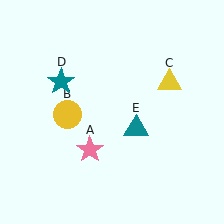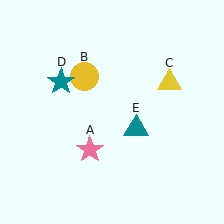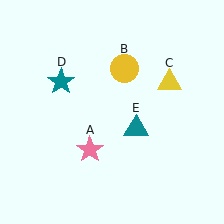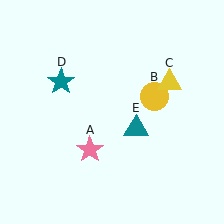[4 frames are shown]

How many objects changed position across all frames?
1 object changed position: yellow circle (object B).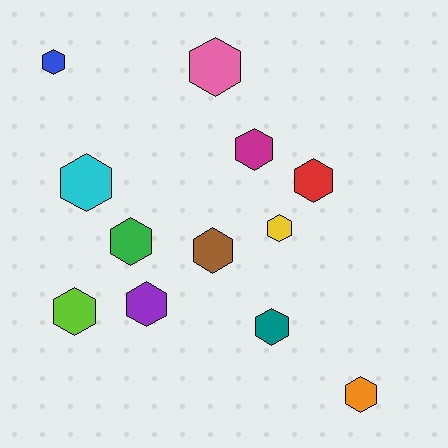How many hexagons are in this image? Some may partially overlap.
There are 12 hexagons.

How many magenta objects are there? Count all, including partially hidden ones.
There is 1 magenta object.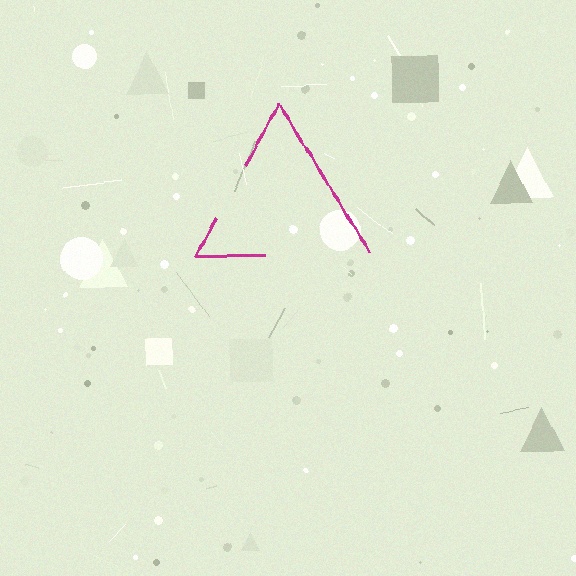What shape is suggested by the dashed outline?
The dashed outline suggests a triangle.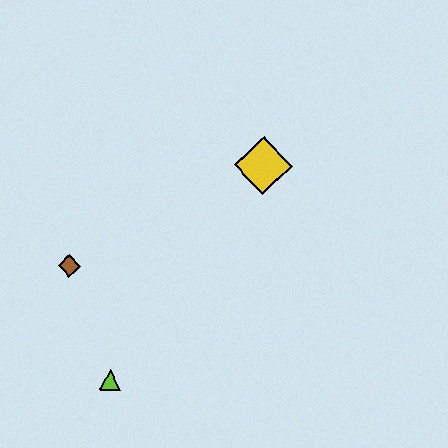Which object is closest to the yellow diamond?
The brown diamond is closest to the yellow diamond.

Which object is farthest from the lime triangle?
The yellow diamond is farthest from the lime triangle.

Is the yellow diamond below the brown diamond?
No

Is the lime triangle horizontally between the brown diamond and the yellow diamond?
Yes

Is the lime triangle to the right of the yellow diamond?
No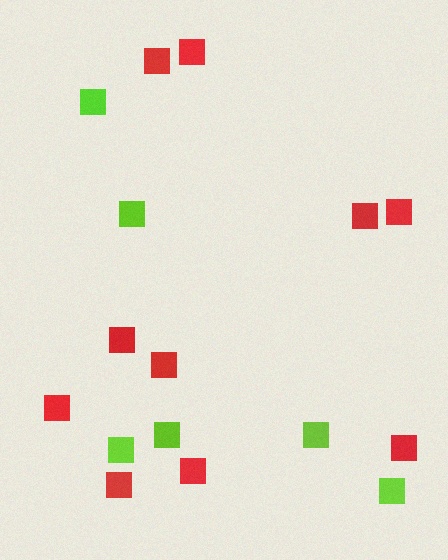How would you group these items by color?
There are 2 groups: one group of red squares (10) and one group of lime squares (6).